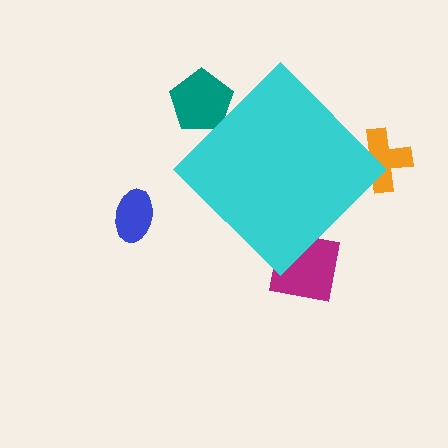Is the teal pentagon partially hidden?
Yes, the teal pentagon is partially hidden behind the cyan diamond.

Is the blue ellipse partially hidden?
No, the blue ellipse is fully visible.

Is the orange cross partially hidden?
Yes, the orange cross is partially hidden behind the cyan diamond.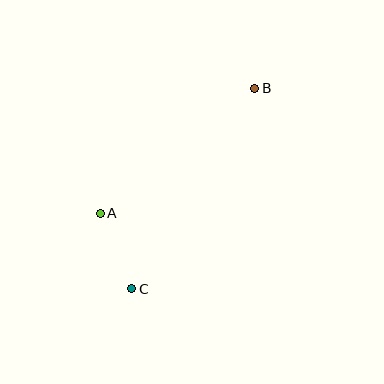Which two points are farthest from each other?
Points B and C are farthest from each other.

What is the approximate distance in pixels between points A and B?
The distance between A and B is approximately 199 pixels.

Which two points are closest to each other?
Points A and C are closest to each other.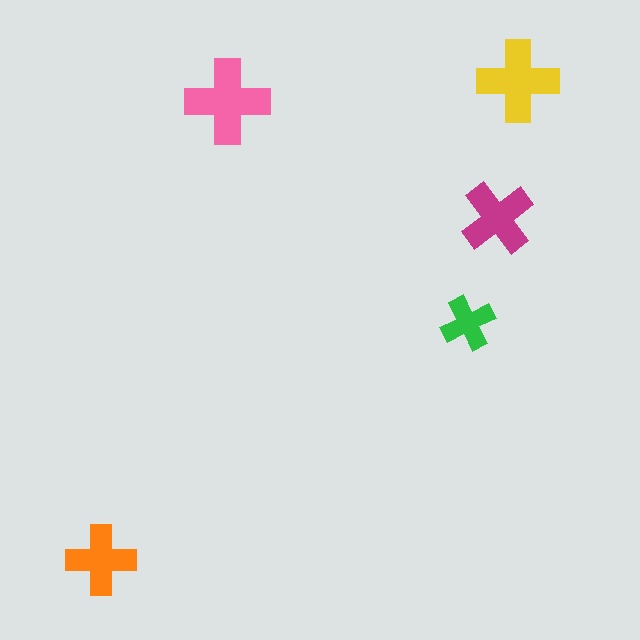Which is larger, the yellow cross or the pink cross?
The pink one.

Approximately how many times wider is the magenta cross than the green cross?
About 1.5 times wider.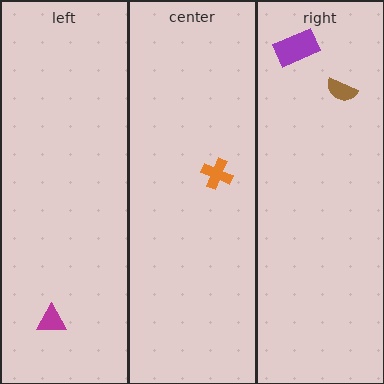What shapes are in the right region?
The purple rectangle, the brown semicircle.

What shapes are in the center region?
The orange cross.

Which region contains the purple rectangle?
The right region.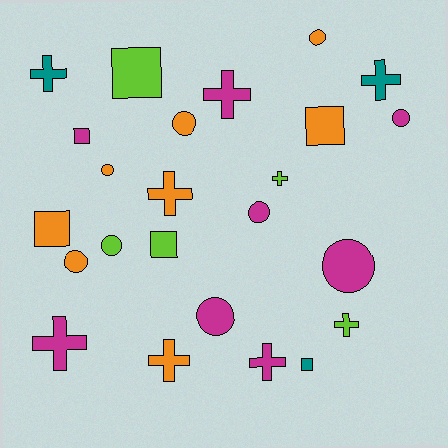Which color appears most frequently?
Orange, with 8 objects.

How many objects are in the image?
There are 24 objects.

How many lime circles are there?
There is 1 lime circle.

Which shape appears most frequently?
Cross, with 9 objects.